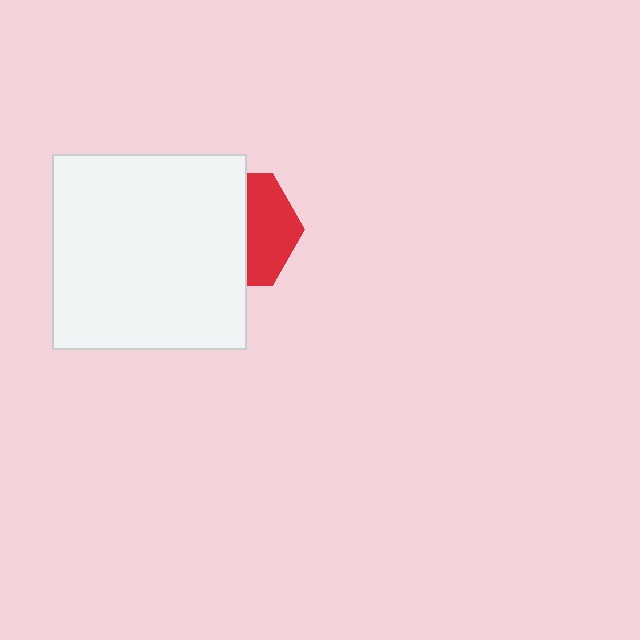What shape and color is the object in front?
The object in front is a white square.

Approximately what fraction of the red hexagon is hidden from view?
Roughly 58% of the red hexagon is hidden behind the white square.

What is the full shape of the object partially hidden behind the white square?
The partially hidden object is a red hexagon.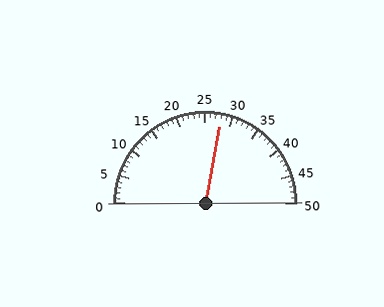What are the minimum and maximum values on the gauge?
The gauge ranges from 0 to 50.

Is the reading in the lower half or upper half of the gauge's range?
The reading is in the upper half of the range (0 to 50).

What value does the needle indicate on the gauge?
The needle indicates approximately 28.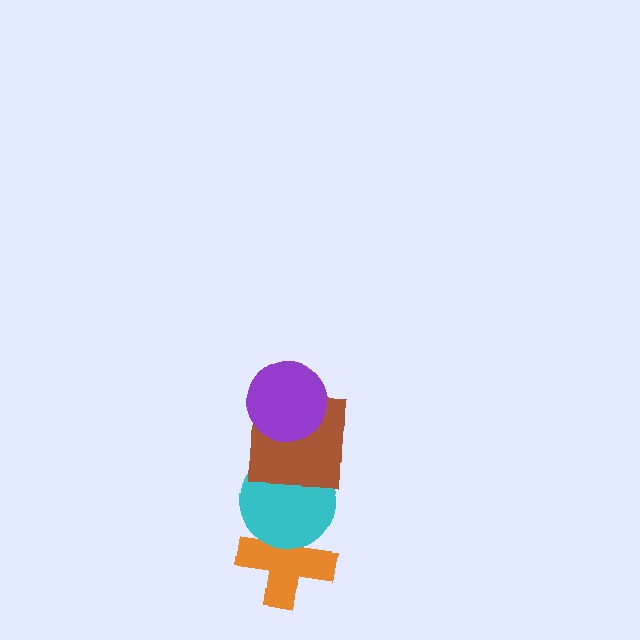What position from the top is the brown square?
The brown square is 2nd from the top.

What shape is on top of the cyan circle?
The brown square is on top of the cyan circle.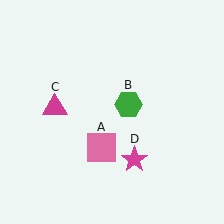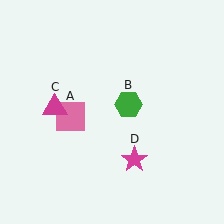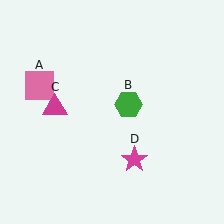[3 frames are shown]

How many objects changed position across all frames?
1 object changed position: pink square (object A).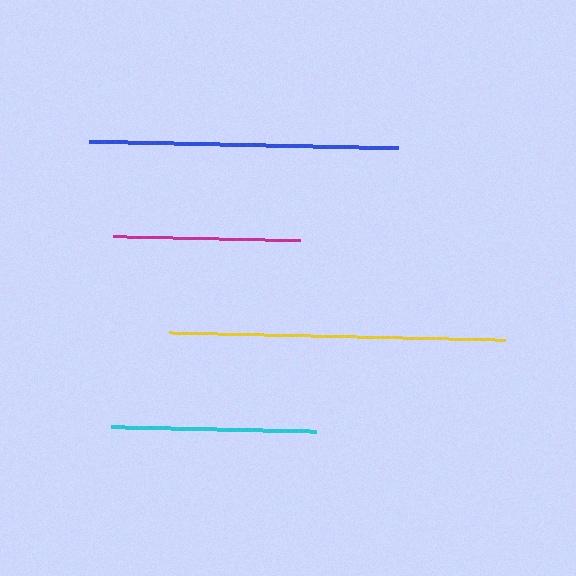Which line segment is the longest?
The yellow line is the longest at approximately 336 pixels.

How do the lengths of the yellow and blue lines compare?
The yellow and blue lines are approximately the same length.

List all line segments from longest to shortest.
From longest to shortest: yellow, blue, cyan, magenta.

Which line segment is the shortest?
The magenta line is the shortest at approximately 188 pixels.